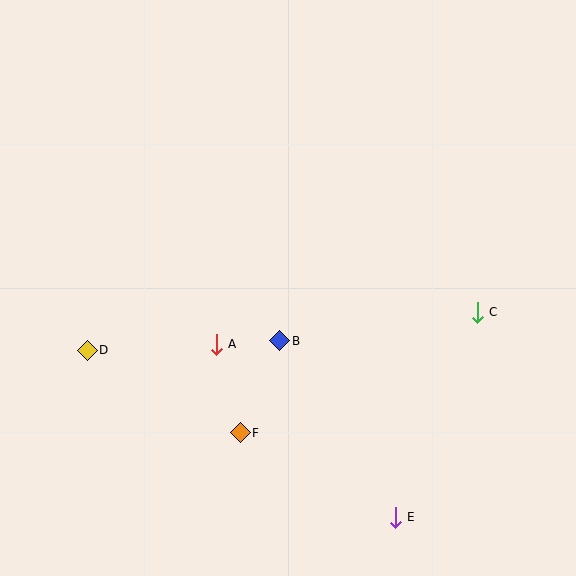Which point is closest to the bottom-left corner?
Point D is closest to the bottom-left corner.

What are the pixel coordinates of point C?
Point C is at (477, 312).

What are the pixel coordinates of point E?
Point E is at (395, 517).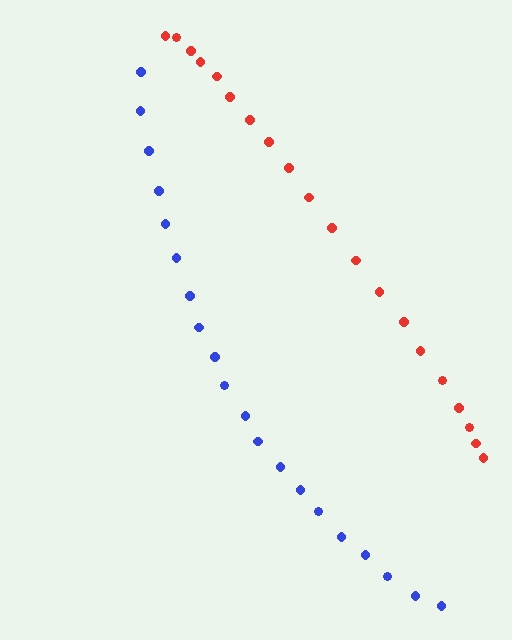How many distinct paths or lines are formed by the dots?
There are 2 distinct paths.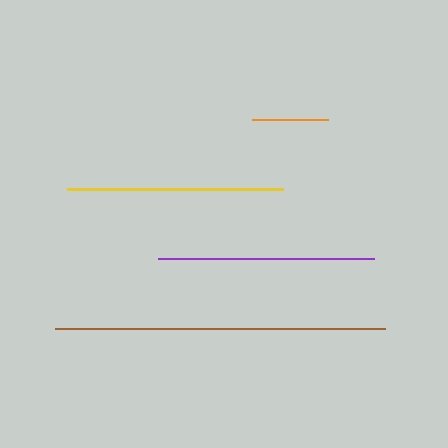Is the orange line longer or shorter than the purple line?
The purple line is longer than the orange line.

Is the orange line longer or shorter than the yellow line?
The yellow line is longer than the orange line.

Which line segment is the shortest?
The orange line is the shortest at approximately 75 pixels.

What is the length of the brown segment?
The brown segment is approximately 330 pixels long.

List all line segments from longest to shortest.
From longest to shortest: brown, purple, yellow, orange.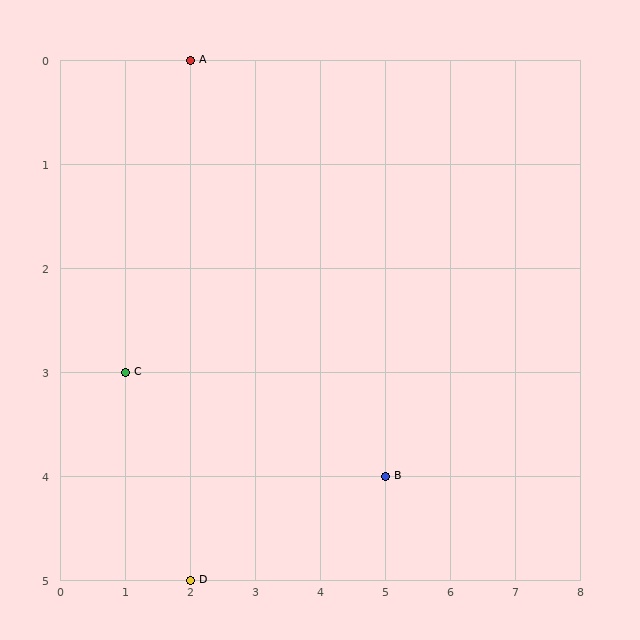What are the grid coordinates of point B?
Point B is at grid coordinates (5, 4).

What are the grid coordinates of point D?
Point D is at grid coordinates (2, 5).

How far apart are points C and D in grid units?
Points C and D are 1 column and 2 rows apart (about 2.2 grid units diagonally).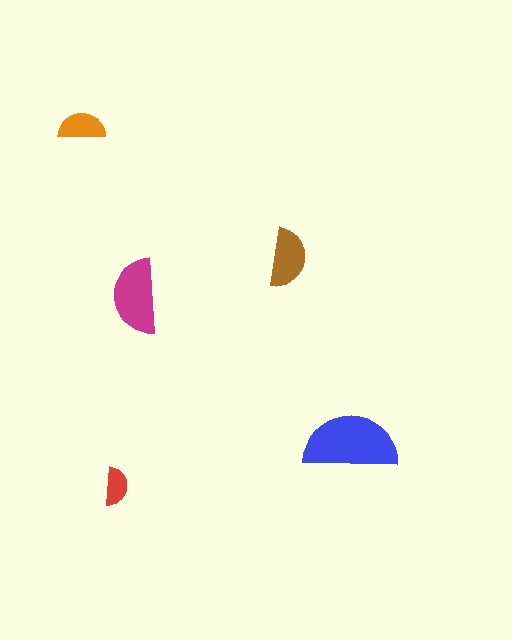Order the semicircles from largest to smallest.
the blue one, the magenta one, the brown one, the orange one, the red one.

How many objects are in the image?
There are 5 objects in the image.